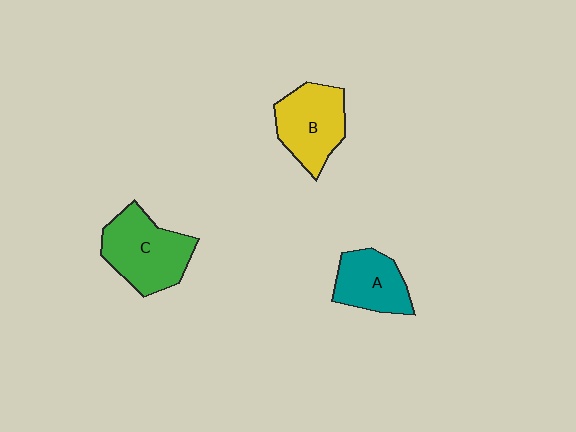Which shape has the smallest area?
Shape A (teal).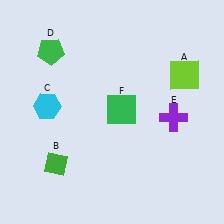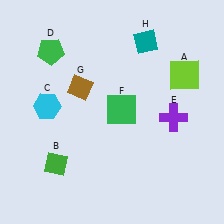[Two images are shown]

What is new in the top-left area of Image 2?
A brown diamond (G) was added in the top-left area of Image 2.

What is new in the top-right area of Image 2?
A teal diamond (H) was added in the top-right area of Image 2.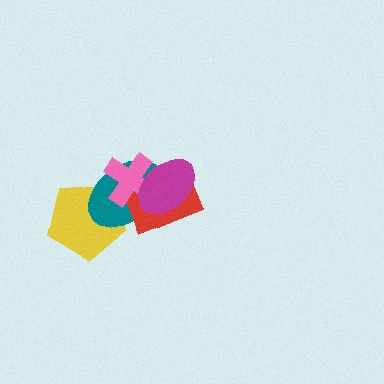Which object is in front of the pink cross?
The magenta ellipse is in front of the pink cross.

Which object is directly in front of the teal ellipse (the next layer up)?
The red rectangle is directly in front of the teal ellipse.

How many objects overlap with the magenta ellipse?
3 objects overlap with the magenta ellipse.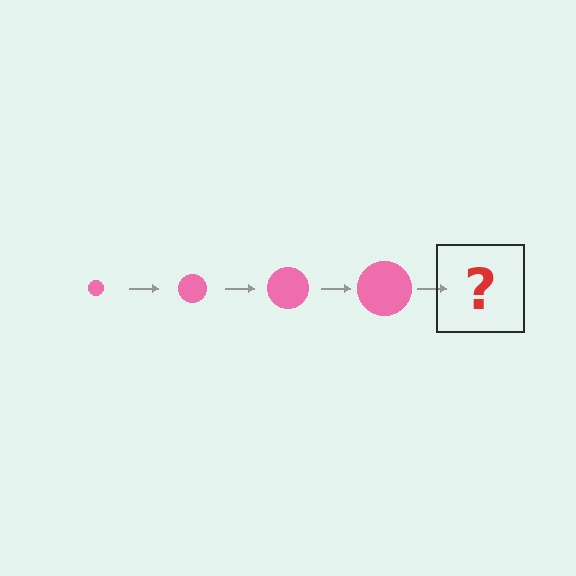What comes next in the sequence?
The next element should be a pink circle, larger than the previous one.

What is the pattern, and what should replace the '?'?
The pattern is that the circle gets progressively larger each step. The '?' should be a pink circle, larger than the previous one.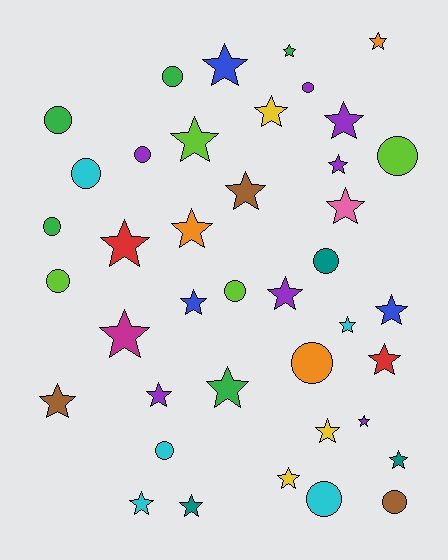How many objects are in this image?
There are 40 objects.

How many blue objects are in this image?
There are 3 blue objects.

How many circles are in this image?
There are 14 circles.